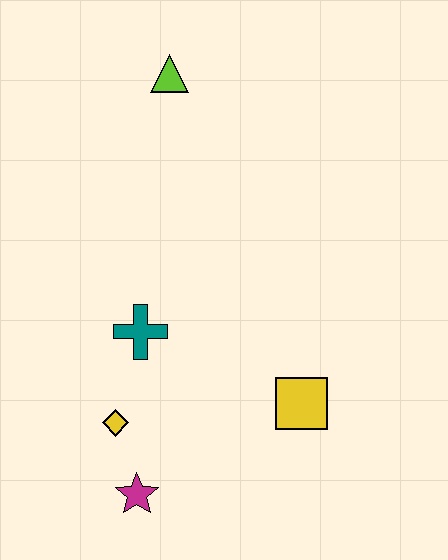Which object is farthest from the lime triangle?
The magenta star is farthest from the lime triangle.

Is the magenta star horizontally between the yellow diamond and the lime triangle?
Yes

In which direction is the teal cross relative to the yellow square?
The teal cross is to the left of the yellow square.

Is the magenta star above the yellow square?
No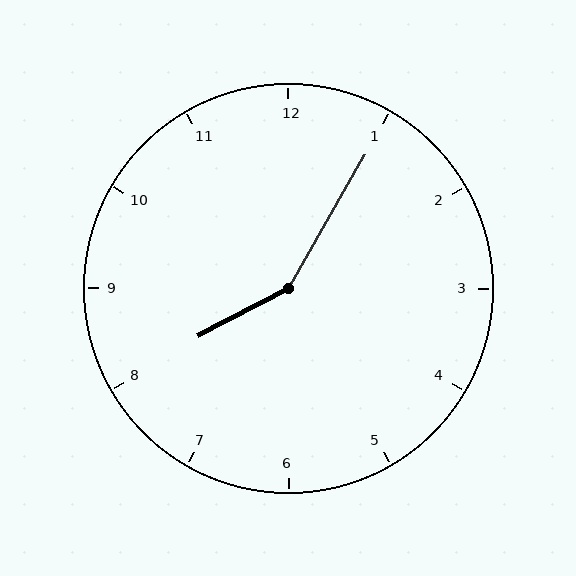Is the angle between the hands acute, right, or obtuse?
It is obtuse.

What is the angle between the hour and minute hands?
Approximately 148 degrees.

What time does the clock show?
8:05.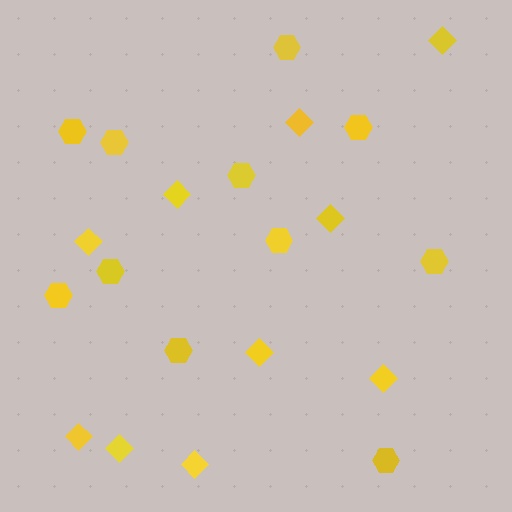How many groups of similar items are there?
There are 2 groups: one group of hexagons (11) and one group of diamonds (10).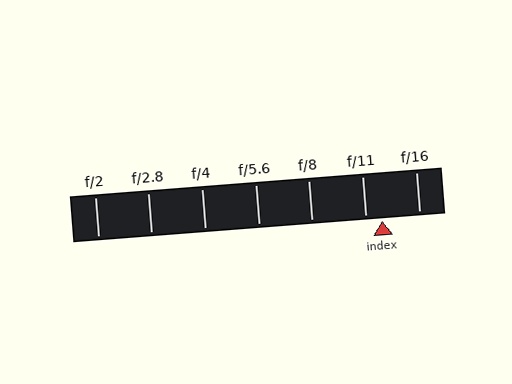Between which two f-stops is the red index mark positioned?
The index mark is between f/11 and f/16.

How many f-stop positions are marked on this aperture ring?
There are 7 f-stop positions marked.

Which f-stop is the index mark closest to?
The index mark is closest to f/11.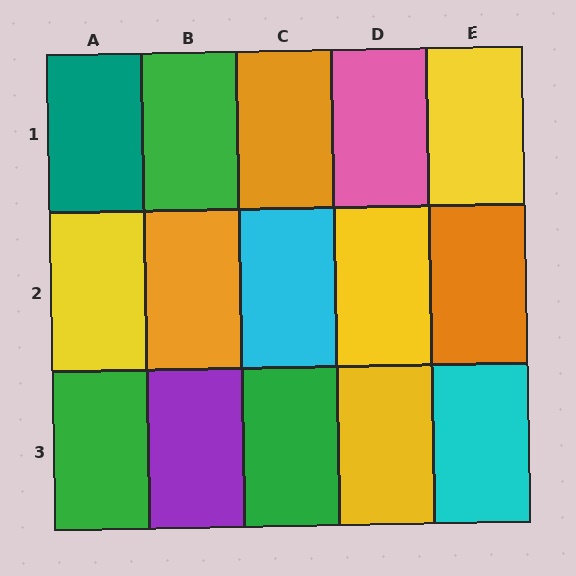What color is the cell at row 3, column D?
Yellow.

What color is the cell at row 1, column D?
Pink.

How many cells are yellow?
4 cells are yellow.